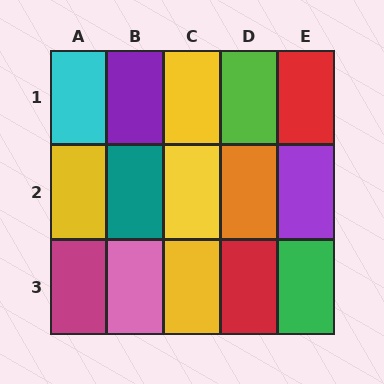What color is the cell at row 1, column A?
Cyan.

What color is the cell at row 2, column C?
Yellow.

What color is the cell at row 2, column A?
Yellow.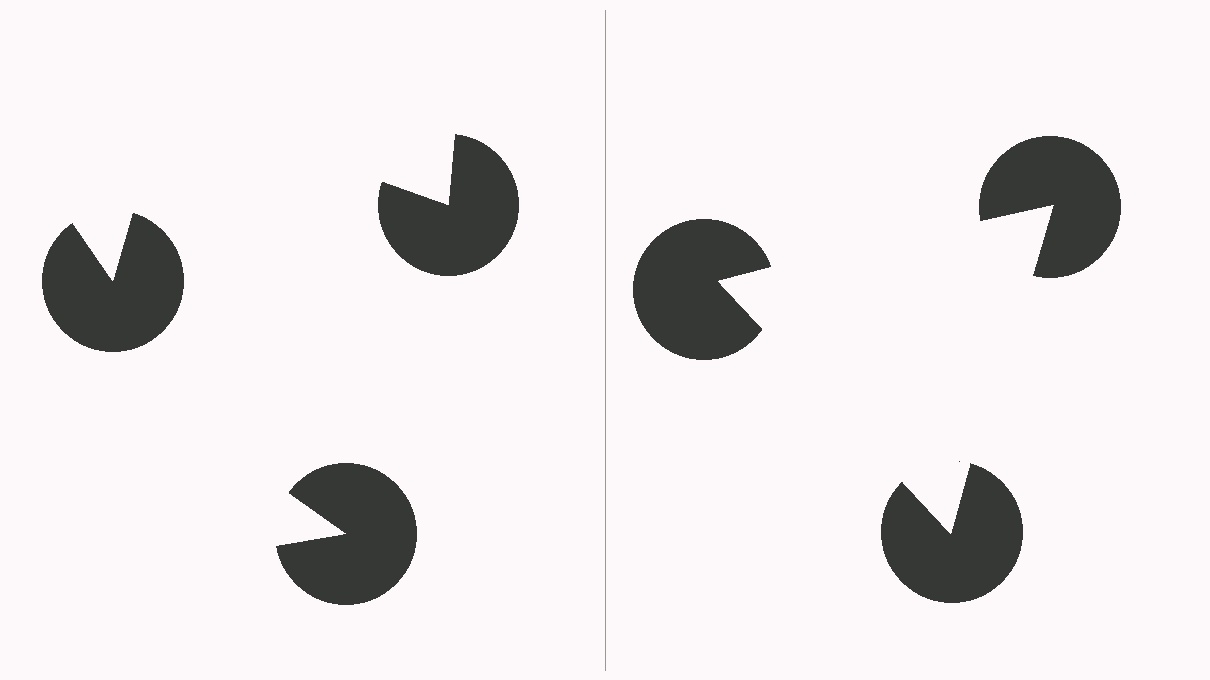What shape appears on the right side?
An illusory triangle.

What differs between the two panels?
The pac-man discs are positioned identically on both sides; only the wedge orientations differ. On the right they align to a triangle; on the left they are misaligned.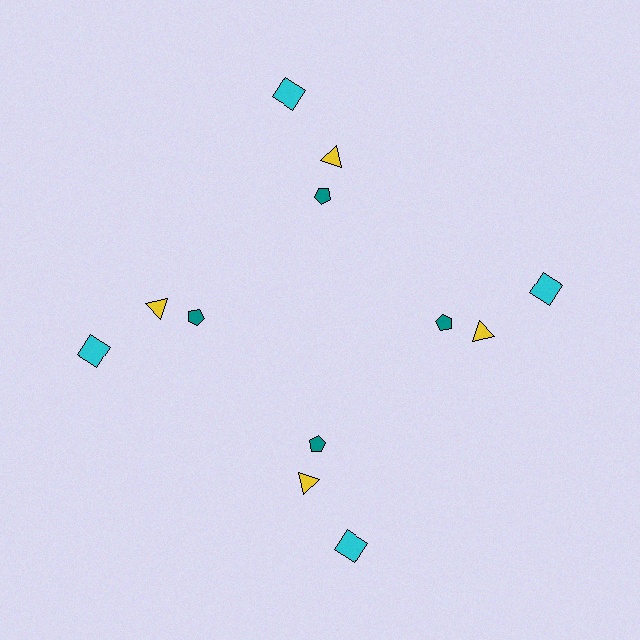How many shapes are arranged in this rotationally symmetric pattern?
There are 12 shapes, arranged in 4 groups of 3.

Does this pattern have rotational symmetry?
Yes, this pattern has 4-fold rotational symmetry. It looks the same after rotating 90 degrees around the center.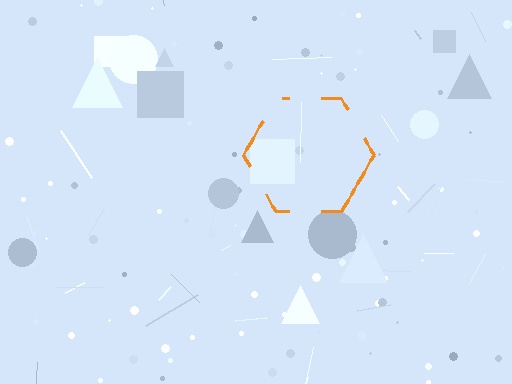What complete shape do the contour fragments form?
The contour fragments form a hexagon.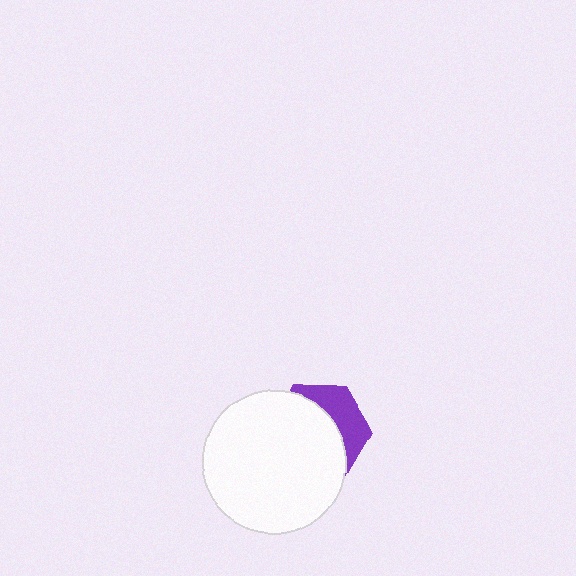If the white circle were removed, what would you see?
You would see the complete purple hexagon.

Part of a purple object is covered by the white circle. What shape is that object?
It is a hexagon.